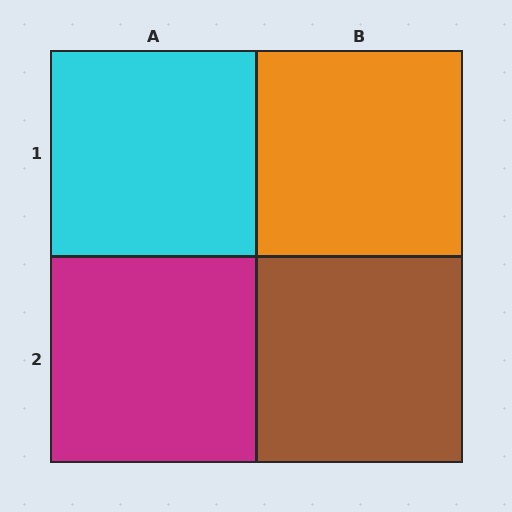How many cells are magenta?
1 cell is magenta.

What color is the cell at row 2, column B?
Brown.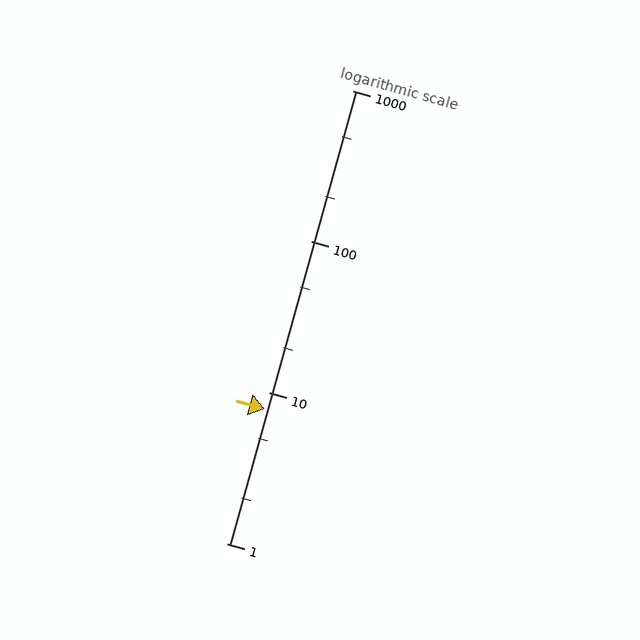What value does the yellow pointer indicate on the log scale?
The pointer indicates approximately 7.8.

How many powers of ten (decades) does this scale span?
The scale spans 3 decades, from 1 to 1000.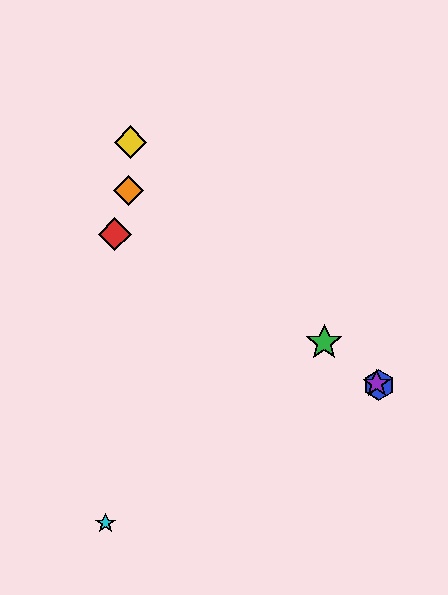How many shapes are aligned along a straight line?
4 shapes (the blue hexagon, the green star, the purple star, the orange diamond) are aligned along a straight line.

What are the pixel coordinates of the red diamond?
The red diamond is at (115, 234).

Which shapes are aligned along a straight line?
The blue hexagon, the green star, the purple star, the orange diamond are aligned along a straight line.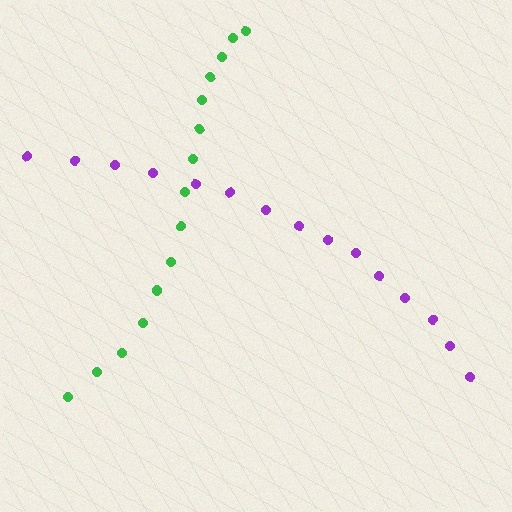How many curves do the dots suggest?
There are 2 distinct paths.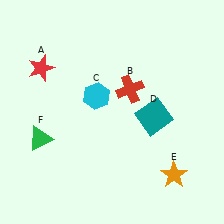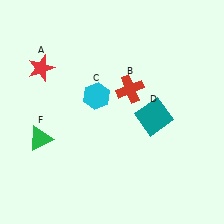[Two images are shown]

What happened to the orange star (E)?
The orange star (E) was removed in Image 2. It was in the bottom-right area of Image 1.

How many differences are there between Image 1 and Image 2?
There is 1 difference between the two images.